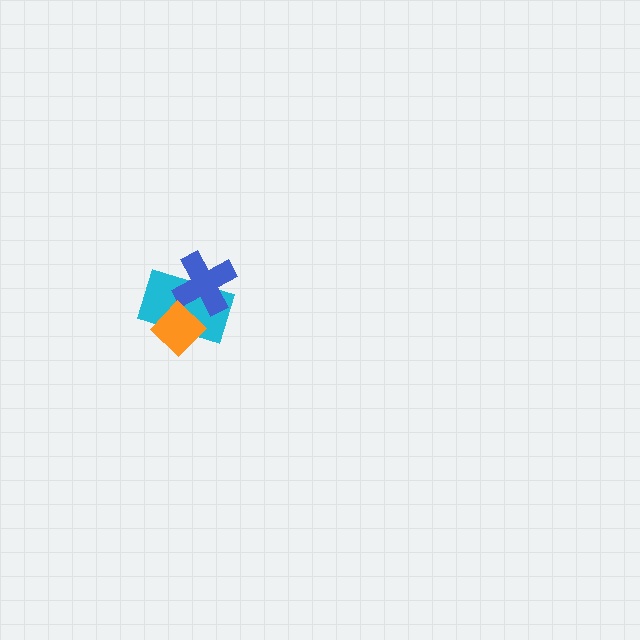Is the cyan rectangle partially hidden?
Yes, it is partially covered by another shape.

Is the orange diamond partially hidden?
No, no other shape covers it.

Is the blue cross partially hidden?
Yes, it is partially covered by another shape.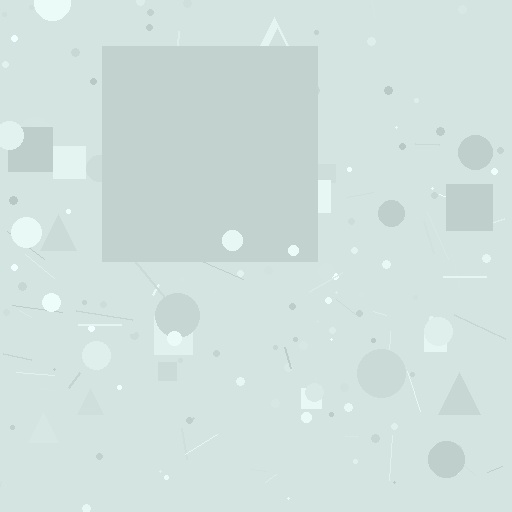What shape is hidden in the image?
A square is hidden in the image.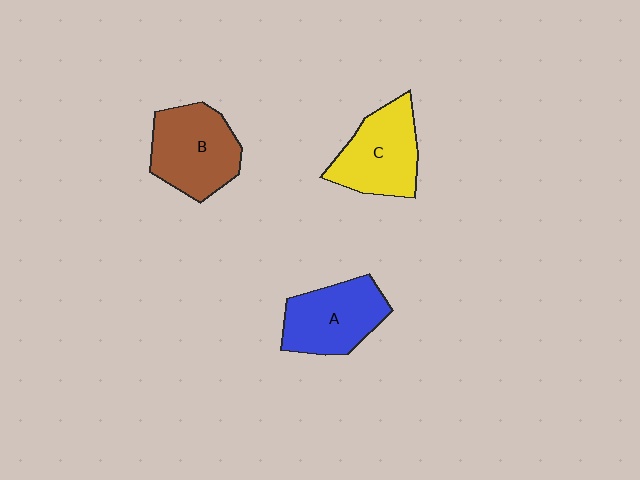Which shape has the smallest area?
Shape A (blue).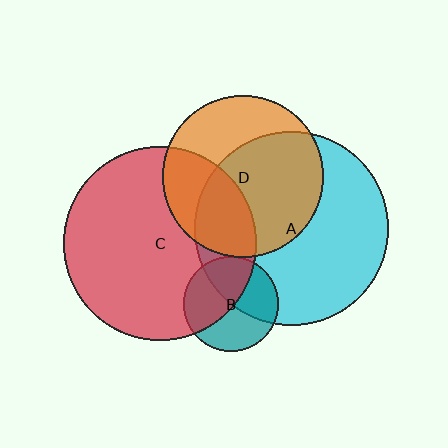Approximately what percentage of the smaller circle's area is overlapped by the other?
Approximately 35%.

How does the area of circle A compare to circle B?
Approximately 4.1 times.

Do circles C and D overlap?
Yes.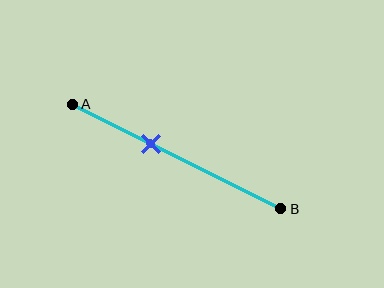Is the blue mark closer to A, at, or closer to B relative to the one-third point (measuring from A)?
The blue mark is closer to point B than the one-third point of segment AB.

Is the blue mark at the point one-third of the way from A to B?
No, the mark is at about 40% from A, not at the 33% one-third point.